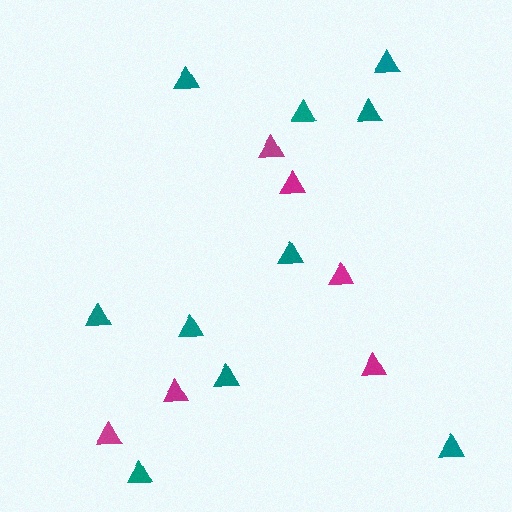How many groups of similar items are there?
There are 2 groups: one group of teal triangles (10) and one group of magenta triangles (6).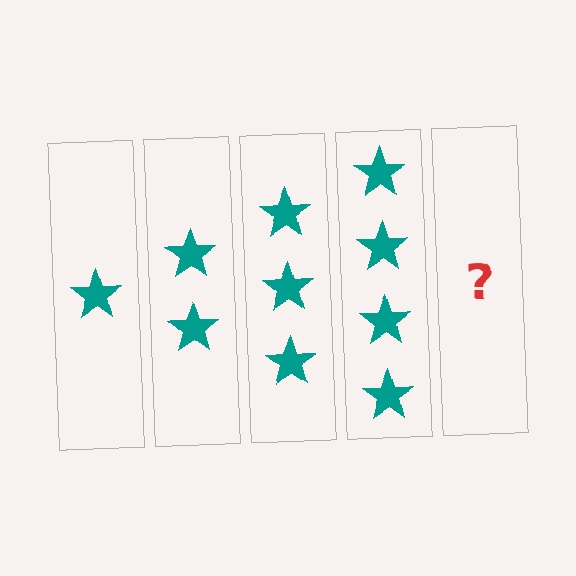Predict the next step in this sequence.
The next step is 5 stars.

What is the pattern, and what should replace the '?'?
The pattern is that each step adds one more star. The '?' should be 5 stars.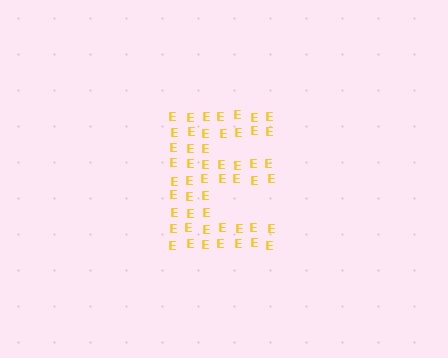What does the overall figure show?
The overall figure shows the letter E.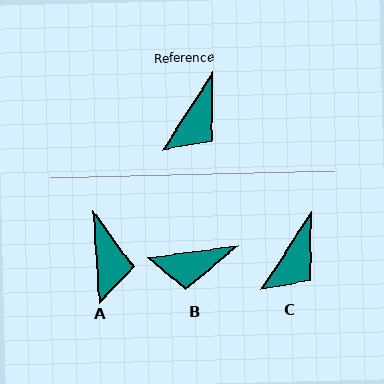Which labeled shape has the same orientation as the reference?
C.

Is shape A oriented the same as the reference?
No, it is off by about 37 degrees.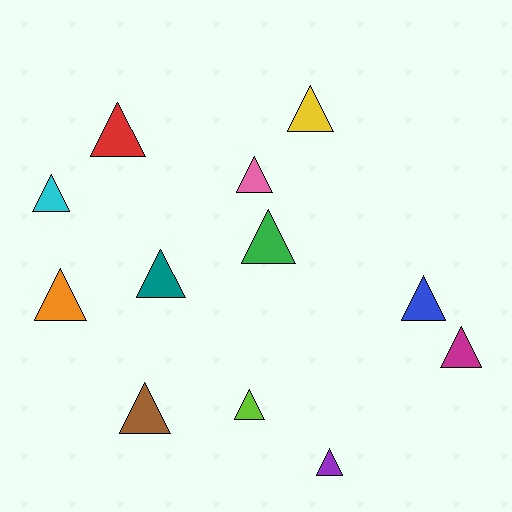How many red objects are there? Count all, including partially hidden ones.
There is 1 red object.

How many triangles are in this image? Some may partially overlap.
There are 12 triangles.